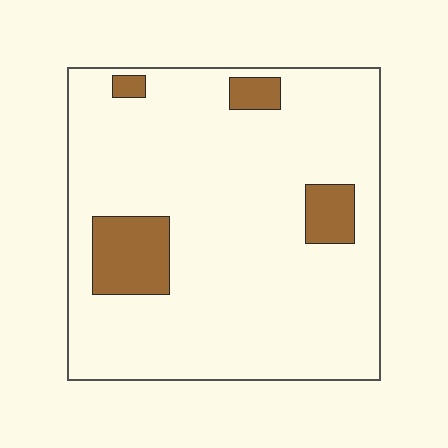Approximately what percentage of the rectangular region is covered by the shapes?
Approximately 10%.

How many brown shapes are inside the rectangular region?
4.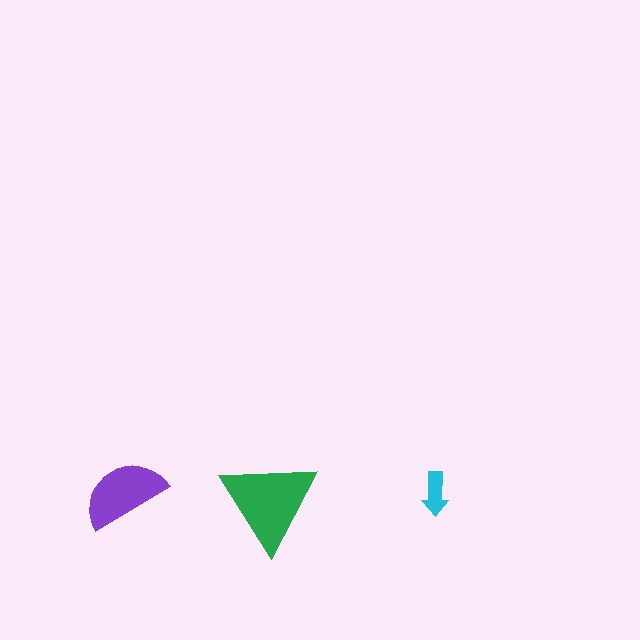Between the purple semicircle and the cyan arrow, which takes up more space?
The purple semicircle.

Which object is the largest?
The green triangle.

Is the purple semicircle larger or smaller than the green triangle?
Smaller.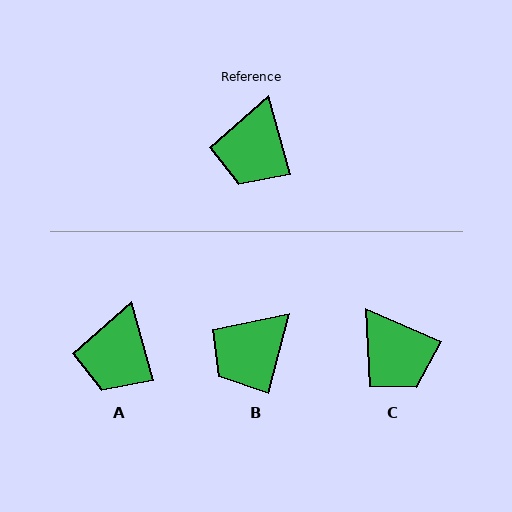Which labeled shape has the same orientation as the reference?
A.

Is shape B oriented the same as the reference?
No, it is off by about 30 degrees.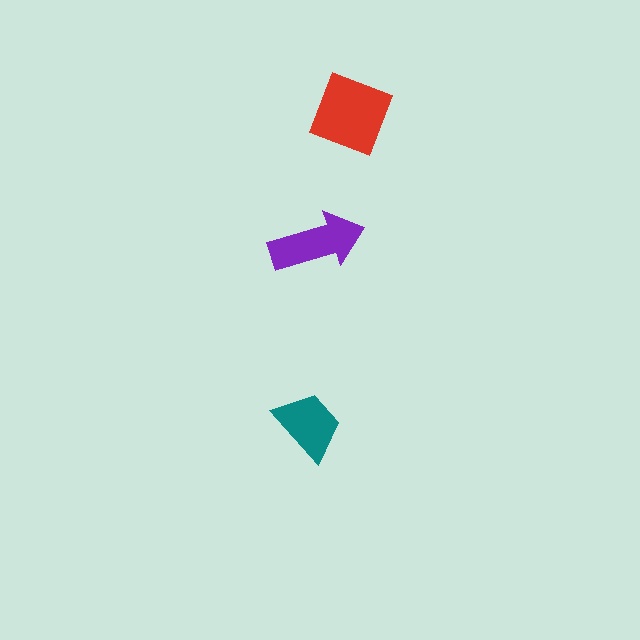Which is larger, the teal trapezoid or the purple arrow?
The purple arrow.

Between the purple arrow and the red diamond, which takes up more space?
The red diamond.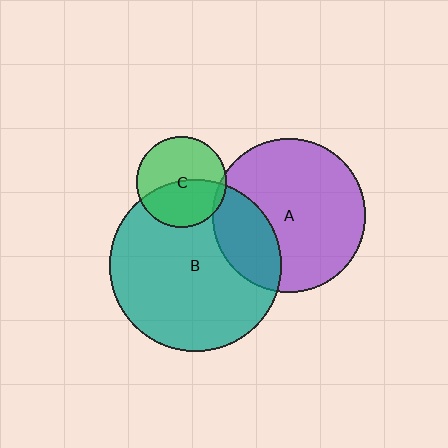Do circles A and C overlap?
Yes.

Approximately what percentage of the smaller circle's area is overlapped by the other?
Approximately 5%.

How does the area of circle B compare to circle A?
Approximately 1.2 times.